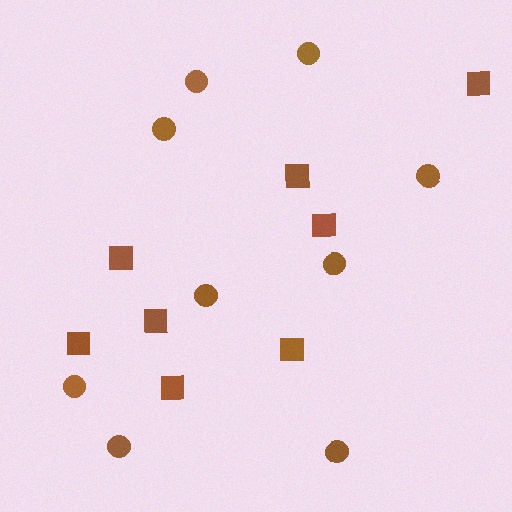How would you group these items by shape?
There are 2 groups: one group of squares (8) and one group of circles (9).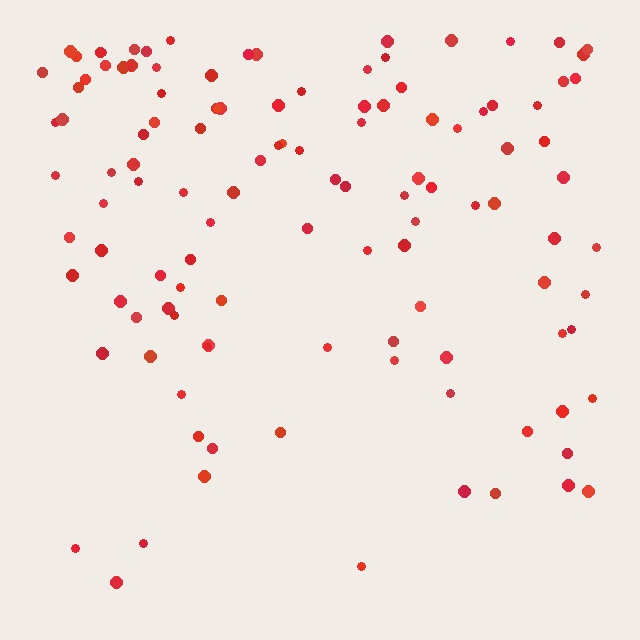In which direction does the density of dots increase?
From bottom to top, with the top side densest.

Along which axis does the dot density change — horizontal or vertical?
Vertical.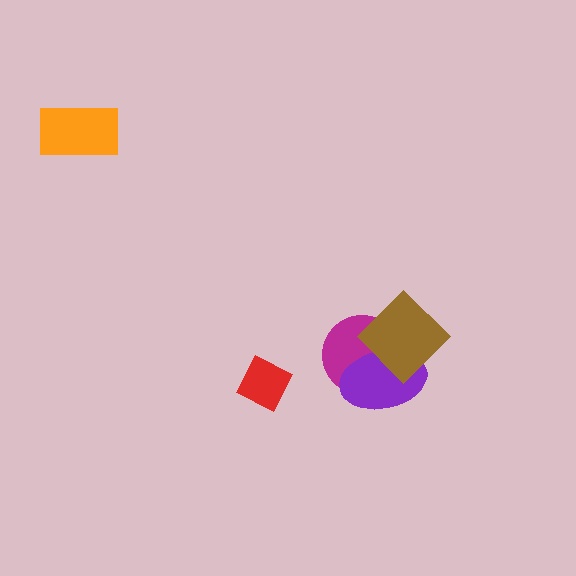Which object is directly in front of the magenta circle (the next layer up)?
The purple ellipse is directly in front of the magenta circle.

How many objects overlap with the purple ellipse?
2 objects overlap with the purple ellipse.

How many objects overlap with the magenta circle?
2 objects overlap with the magenta circle.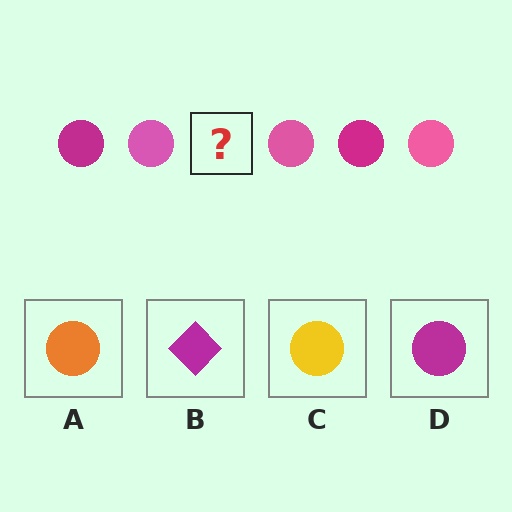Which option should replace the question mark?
Option D.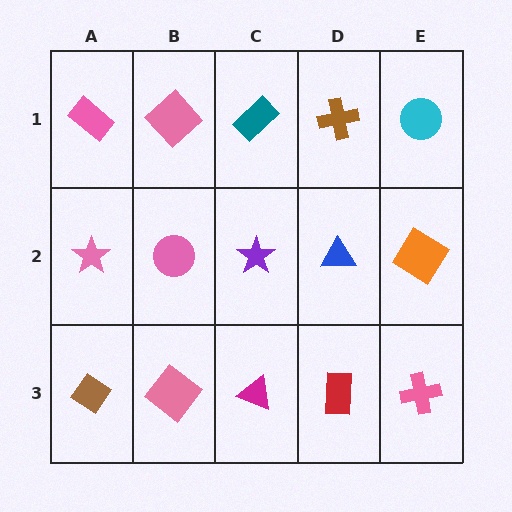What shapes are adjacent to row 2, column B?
A pink diamond (row 1, column B), a pink diamond (row 3, column B), a pink star (row 2, column A), a purple star (row 2, column C).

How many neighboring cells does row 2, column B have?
4.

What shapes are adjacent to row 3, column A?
A pink star (row 2, column A), a pink diamond (row 3, column B).